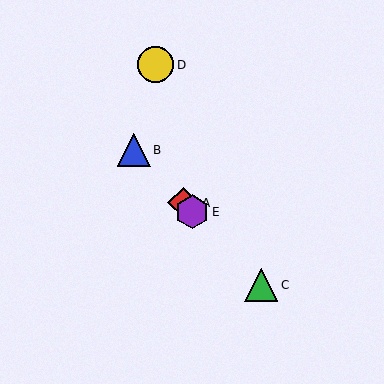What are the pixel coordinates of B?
Object B is at (134, 150).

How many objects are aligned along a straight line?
4 objects (A, B, C, E) are aligned along a straight line.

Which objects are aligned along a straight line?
Objects A, B, C, E are aligned along a straight line.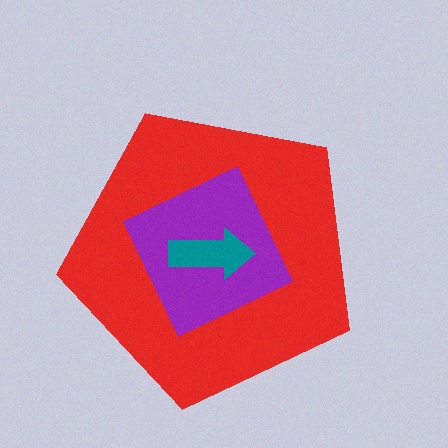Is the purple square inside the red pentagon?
Yes.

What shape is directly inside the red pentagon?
The purple square.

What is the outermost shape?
The red pentagon.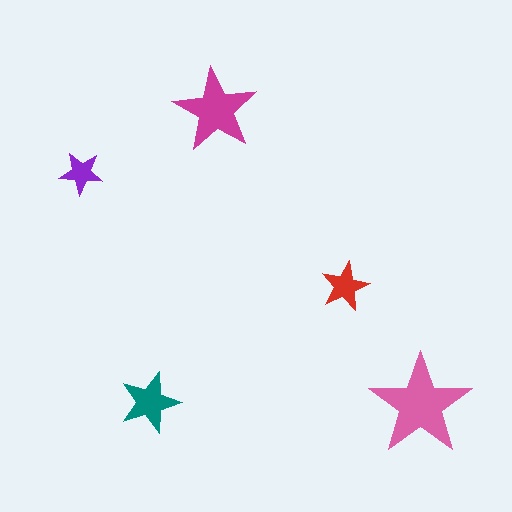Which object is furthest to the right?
The pink star is rightmost.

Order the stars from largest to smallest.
the pink one, the magenta one, the teal one, the red one, the purple one.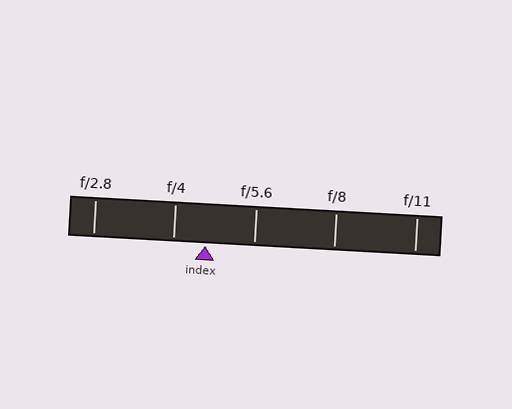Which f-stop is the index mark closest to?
The index mark is closest to f/4.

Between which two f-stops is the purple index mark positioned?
The index mark is between f/4 and f/5.6.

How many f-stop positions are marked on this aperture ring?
There are 5 f-stop positions marked.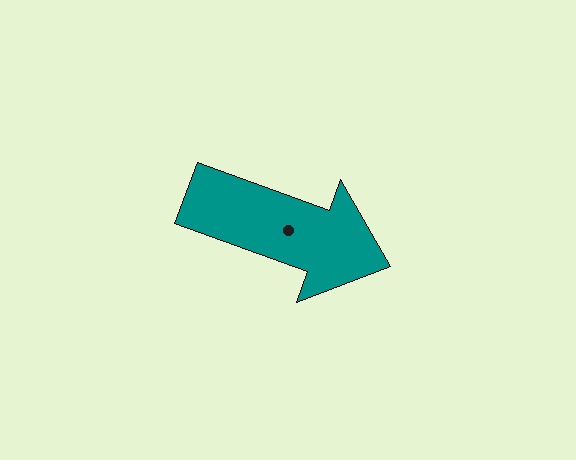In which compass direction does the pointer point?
East.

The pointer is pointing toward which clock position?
Roughly 4 o'clock.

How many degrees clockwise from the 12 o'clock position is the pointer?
Approximately 110 degrees.